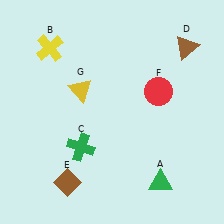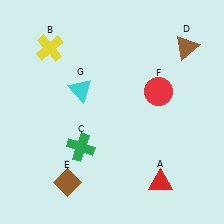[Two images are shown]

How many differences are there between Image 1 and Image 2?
There are 2 differences between the two images.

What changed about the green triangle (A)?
In Image 1, A is green. In Image 2, it changed to red.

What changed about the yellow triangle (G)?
In Image 1, G is yellow. In Image 2, it changed to cyan.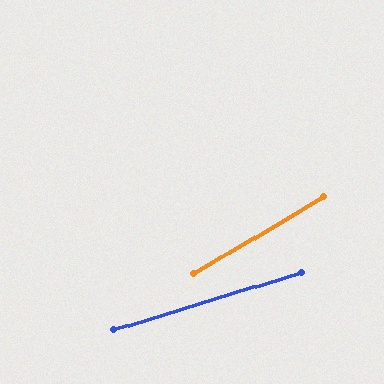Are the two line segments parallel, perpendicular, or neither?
Neither parallel nor perpendicular — they differ by about 14°.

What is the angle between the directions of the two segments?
Approximately 14 degrees.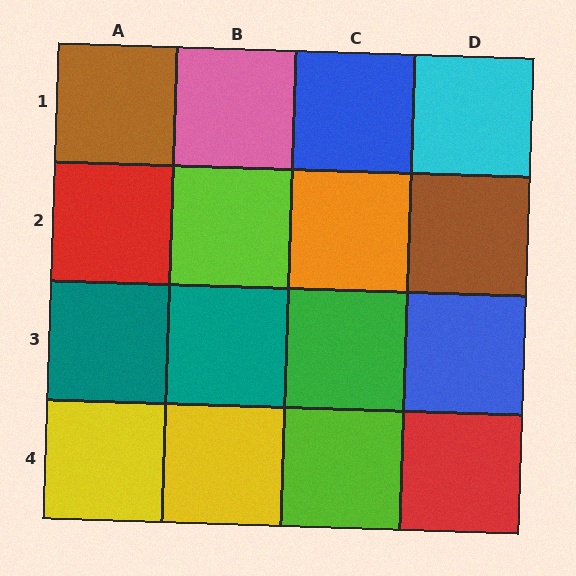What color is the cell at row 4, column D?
Red.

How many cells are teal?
2 cells are teal.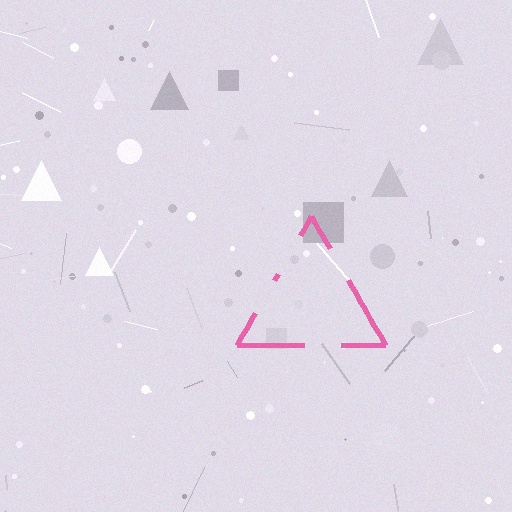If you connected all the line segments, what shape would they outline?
They would outline a triangle.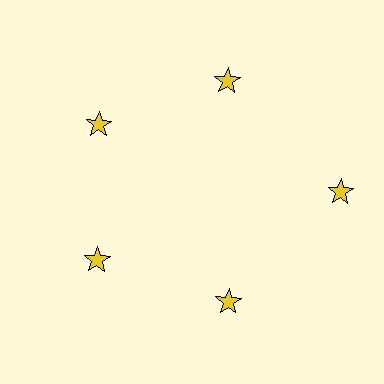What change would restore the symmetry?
The symmetry would be restored by moving it inward, back onto the ring so that all 5 stars sit at equal angles and equal distance from the center.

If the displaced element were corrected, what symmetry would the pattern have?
It would have 5-fold rotational symmetry — the pattern would map onto itself every 72 degrees.